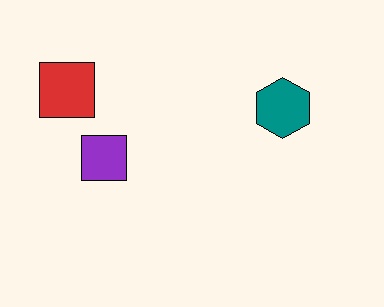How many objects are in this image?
There are 3 objects.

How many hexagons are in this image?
There is 1 hexagon.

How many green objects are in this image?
There are no green objects.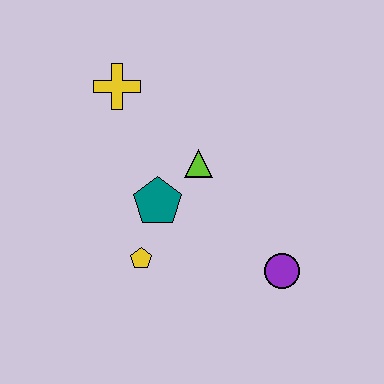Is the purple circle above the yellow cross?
No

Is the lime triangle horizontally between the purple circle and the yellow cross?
Yes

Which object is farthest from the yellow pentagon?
The yellow cross is farthest from the yellow pentagon.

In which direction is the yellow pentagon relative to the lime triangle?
The yellow pentagon is below the lime triangle.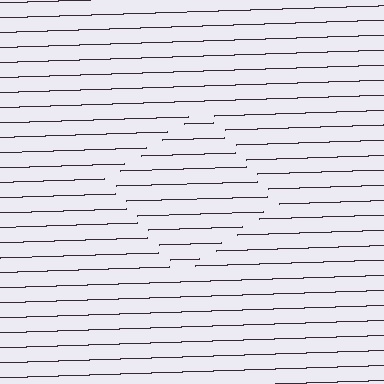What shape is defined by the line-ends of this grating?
An illusory square. The interior of the shape contains the same grating, shifted by half a period — the contour is defined by the phase discontinuity where line-ends from the inner and outer gratings abut.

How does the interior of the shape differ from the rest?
The interior of the shape contains the same grating, shifted by half a period — the contour is defined by the phase discontinuity where line-ends from the inner and outer gratings abut.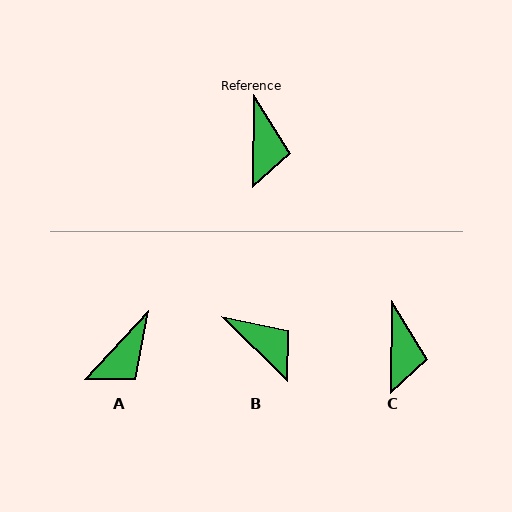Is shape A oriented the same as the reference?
No, it is off by about 42 degrees.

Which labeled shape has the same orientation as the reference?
C.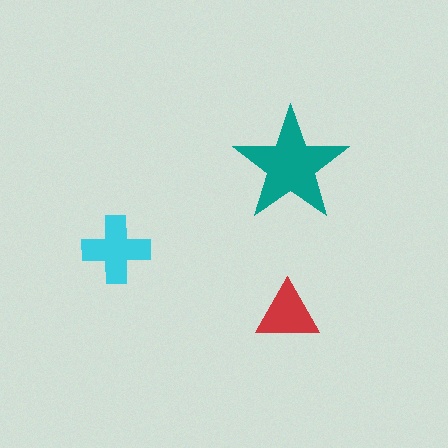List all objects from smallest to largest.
The red triangle, the cyan cross, the teal star.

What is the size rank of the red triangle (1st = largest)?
3rd.